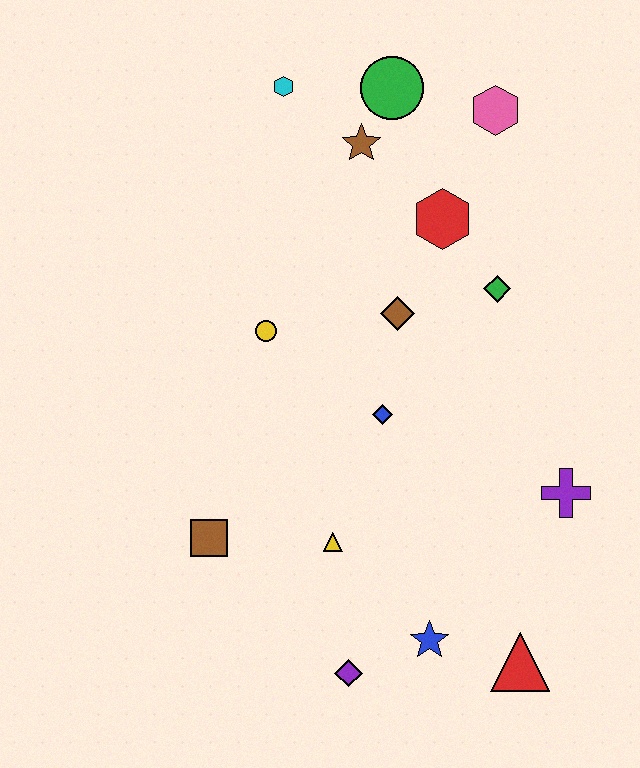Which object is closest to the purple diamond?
The blue star is closest to the purple diamond.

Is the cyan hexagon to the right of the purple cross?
No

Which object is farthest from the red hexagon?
The purple diamond is farthest from the red hexagon.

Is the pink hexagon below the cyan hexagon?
Yes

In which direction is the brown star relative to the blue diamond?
The brown star is above the blue diamond.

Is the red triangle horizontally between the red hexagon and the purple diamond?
No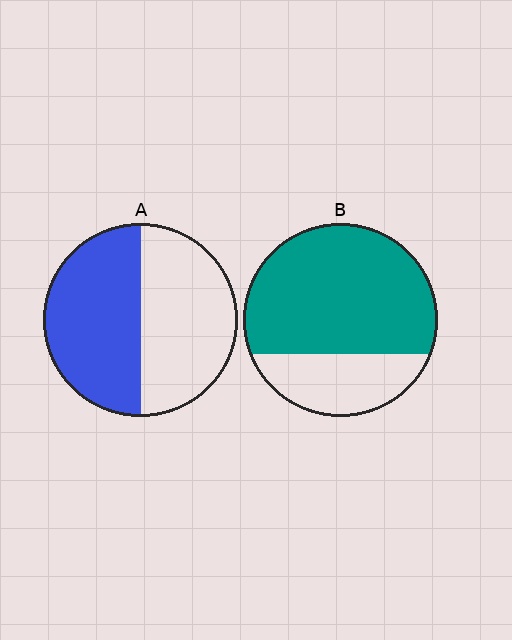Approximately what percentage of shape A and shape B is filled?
A is approximately 50% and B is approximately 70%.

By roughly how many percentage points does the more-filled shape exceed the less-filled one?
By roughly 20 percentage points (B over A).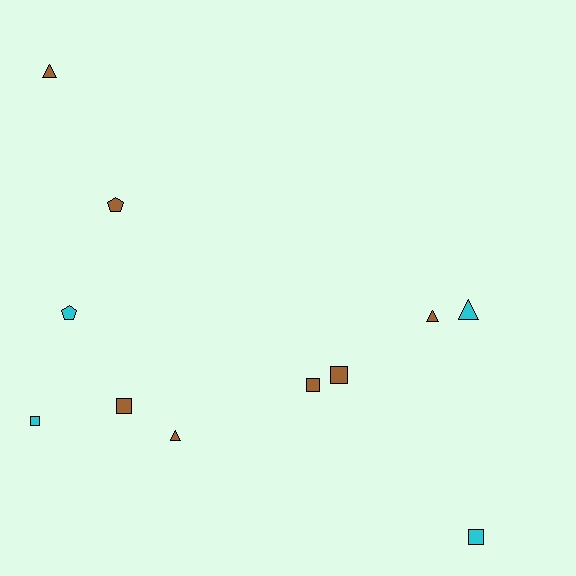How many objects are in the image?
There are 11 objects.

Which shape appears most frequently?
Square, with 5 objects.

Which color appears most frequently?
Brown, with 7 objects.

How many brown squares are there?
There are 3 brown squares.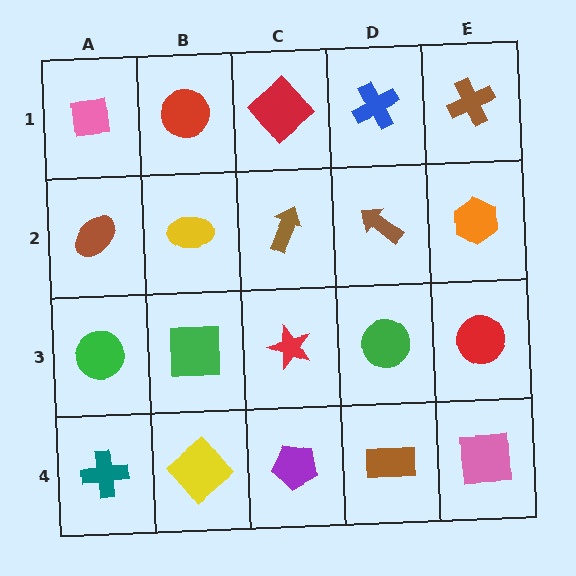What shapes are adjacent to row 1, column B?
A yellow ellipse (row 2, column B), a pink square (row 1, column A), a red diamond (row 1, column C).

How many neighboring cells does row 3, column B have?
4.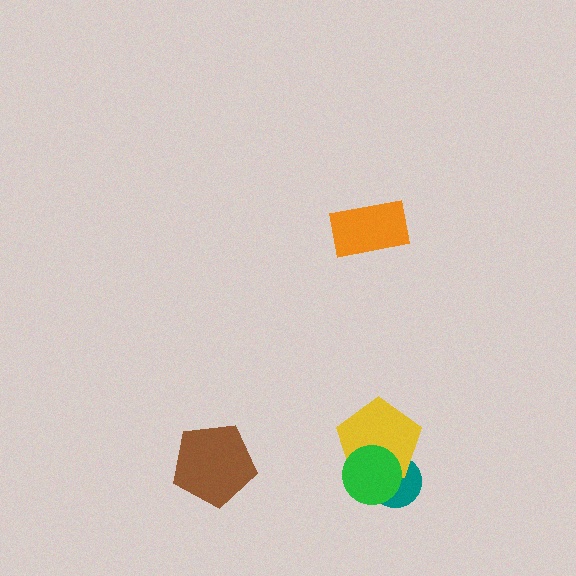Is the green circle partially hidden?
No, no other shape covers it.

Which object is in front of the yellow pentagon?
The green circle is in front of the yellow pentagon.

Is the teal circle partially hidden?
Yes, it is partially covered by another shape.